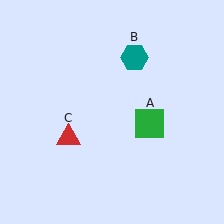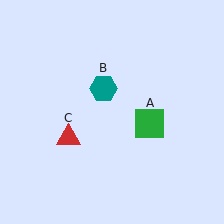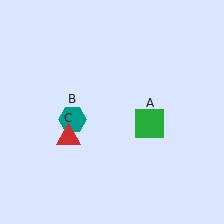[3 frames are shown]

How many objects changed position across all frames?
1 object changed position: teal hexagon (object B).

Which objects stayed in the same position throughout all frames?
Green square (object A) and red triangle (object C) remained stationary.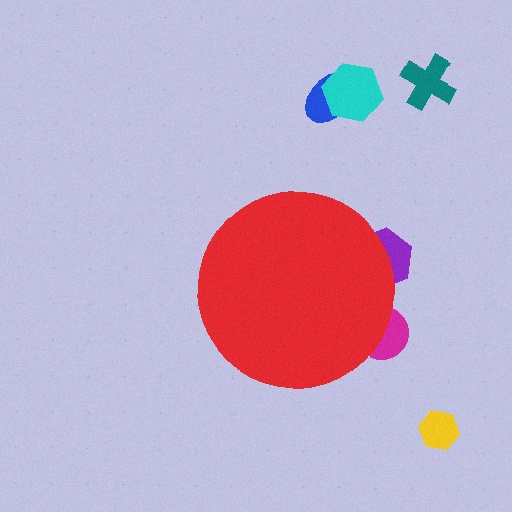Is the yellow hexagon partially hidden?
No, the yellow hexagon is fully visible.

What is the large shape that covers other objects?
A red circle.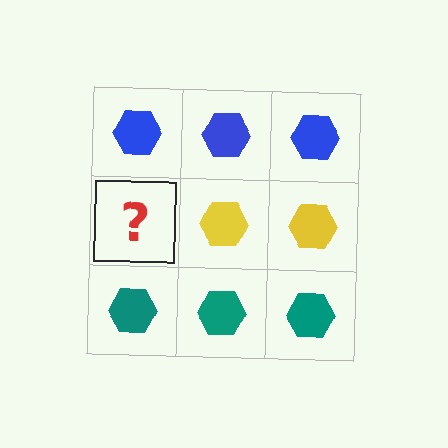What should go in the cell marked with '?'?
The missing cell should contain a yellow hexagon.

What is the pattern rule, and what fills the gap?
The rule is that each row has a consistent color. The gap should be filled with a yellow hexagon.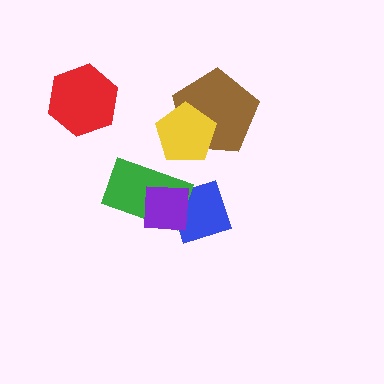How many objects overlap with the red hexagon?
0 objects overlap with the red hexagon.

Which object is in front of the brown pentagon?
The yellow pentagon is in front of the brown pentagon.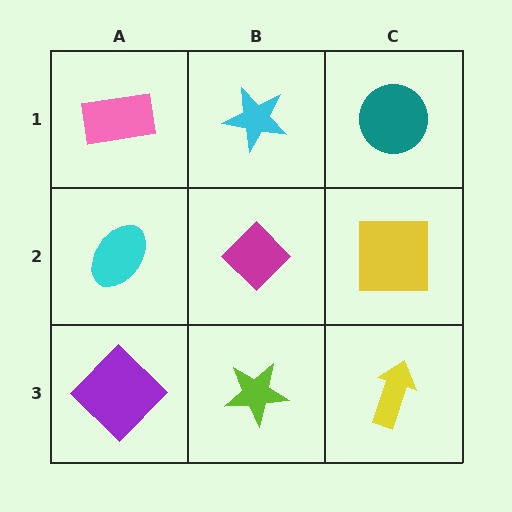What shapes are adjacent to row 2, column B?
A cyan star (row 1, column B), a lime star (row 3, column B), a cyan ellipse (row 2, column A), a yellow square (row 2, column C).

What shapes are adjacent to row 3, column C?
A yellow square (row 2, column C), a lime star (row 3, column B).